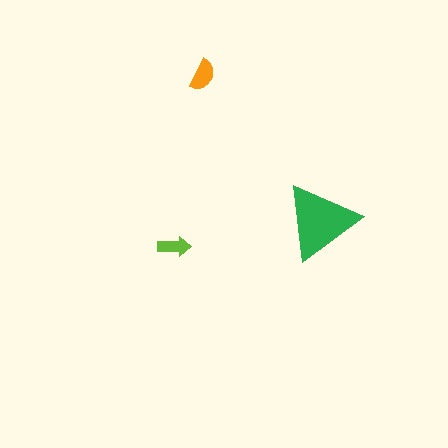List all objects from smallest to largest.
The lime arrow, the orange semicircle, the green triangle.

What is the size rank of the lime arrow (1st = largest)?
3rd.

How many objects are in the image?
There are 3 objects in the image.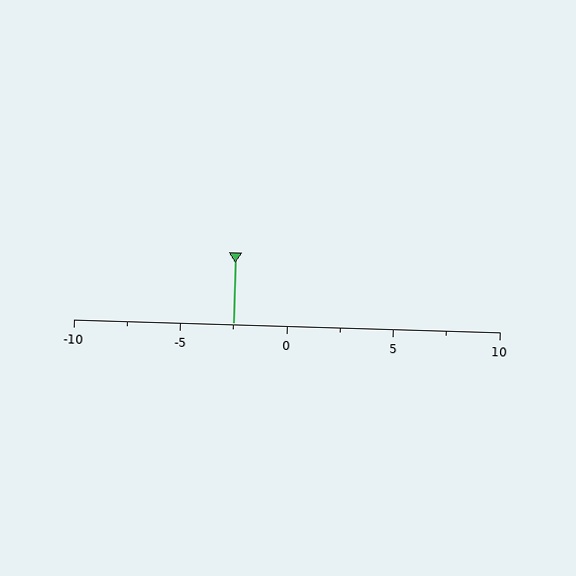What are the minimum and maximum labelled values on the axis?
The axis runs from -10 to 10.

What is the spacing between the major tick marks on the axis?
The major ticks are spaced 5 apart.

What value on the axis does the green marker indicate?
The marker indicates approximately -2.5.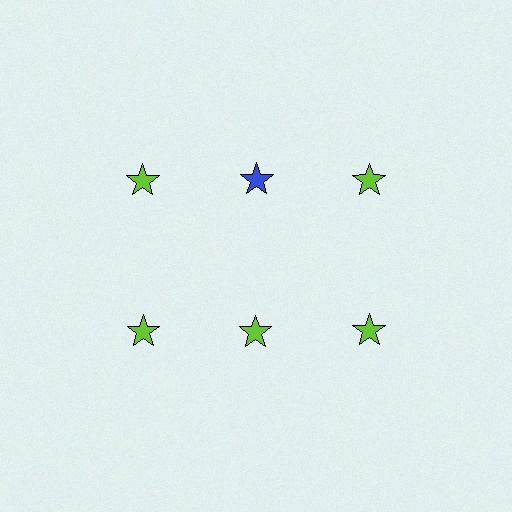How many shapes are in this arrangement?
There are 6 shapes arranged in a grid pattern.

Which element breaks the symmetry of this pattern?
The blue star in the top row, second from left column breaks the symmetry. All other shapes are lime stars.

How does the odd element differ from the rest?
It has a different color: blue instead of lime.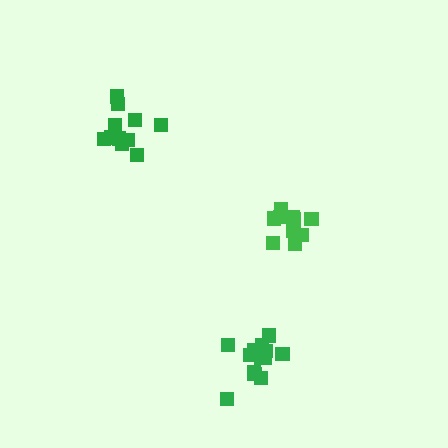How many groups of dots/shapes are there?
There are 3 groups.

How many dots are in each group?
Group 1: 13 dots, Group 2: 13 dots, Group 3: 12 dots (38 total).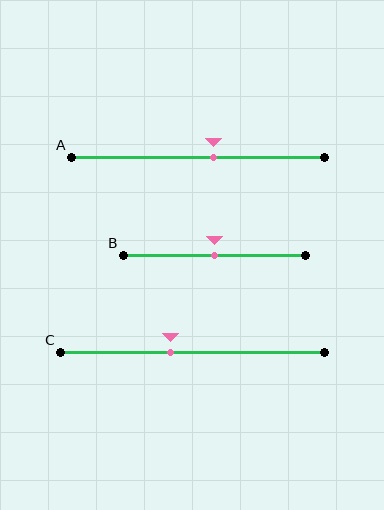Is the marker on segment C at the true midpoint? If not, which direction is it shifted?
No, the marker on segment C is shifted to the left by about 8% of the segment length.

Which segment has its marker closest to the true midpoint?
Segment B has its marker closest to the true midpoint.